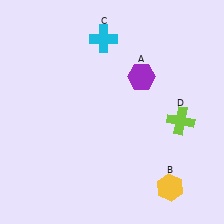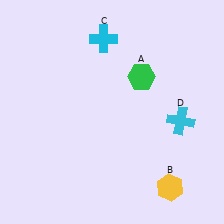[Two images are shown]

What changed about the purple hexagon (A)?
In Image 1, A is purple. In Image 2, it changed to green.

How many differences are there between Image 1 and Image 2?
There are 2 differences between the two images.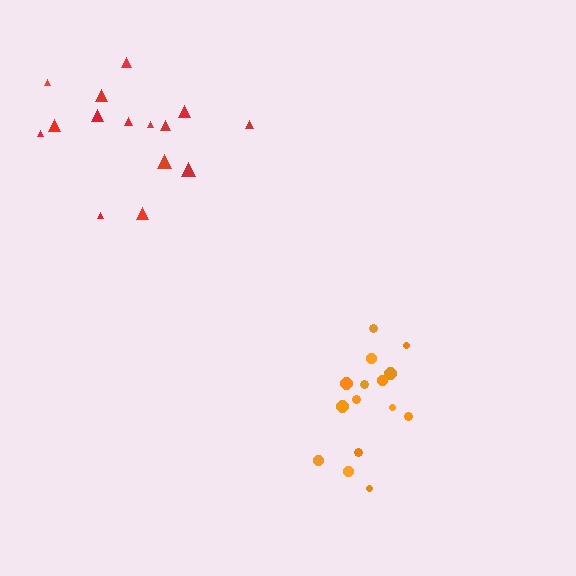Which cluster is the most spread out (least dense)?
Red.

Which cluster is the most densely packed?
Orange.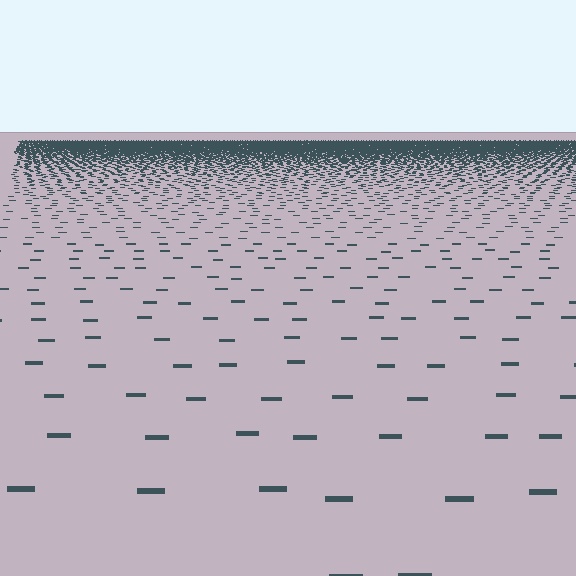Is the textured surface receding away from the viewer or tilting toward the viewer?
The surface is receding away from the viewer. Texture elements get smaller and denser toward the top.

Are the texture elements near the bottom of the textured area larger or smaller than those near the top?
Larger. Near the bottom, elements are closer to the viewer and appear at a bigger on-screen size.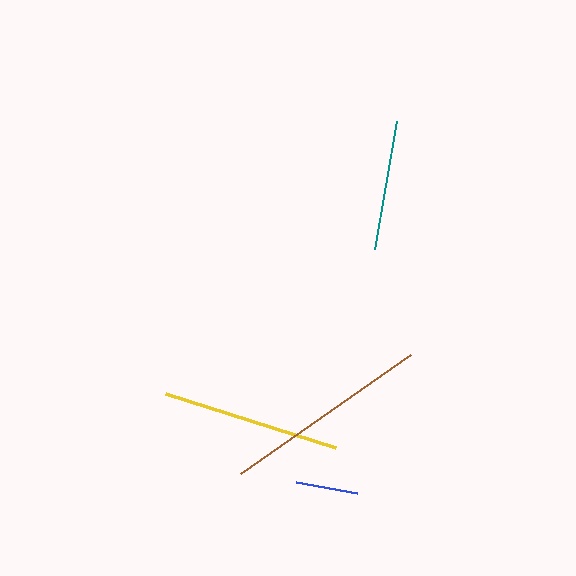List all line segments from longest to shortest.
From longest to shortest: brown, yellow, teal, blue.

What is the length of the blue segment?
The blue segment is approximately 62 pixels long.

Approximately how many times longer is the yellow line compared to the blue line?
The yellow line is approximately 2.9 times the length of the blue line.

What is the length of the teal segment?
The teal segment is approximately 129 pixels long.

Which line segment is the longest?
The brown line is the longest at approximately 208 pixels.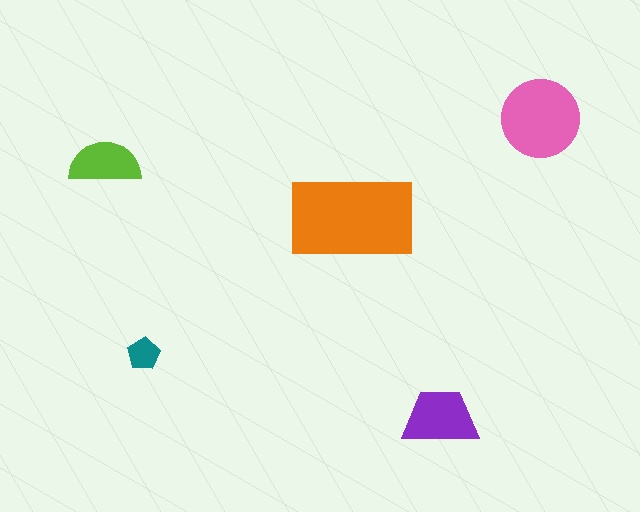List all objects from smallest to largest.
The teal pentagon, the lime semicircle, the purple trapezoid, the pink circle, the orange rectangle.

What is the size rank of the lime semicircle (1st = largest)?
4th.